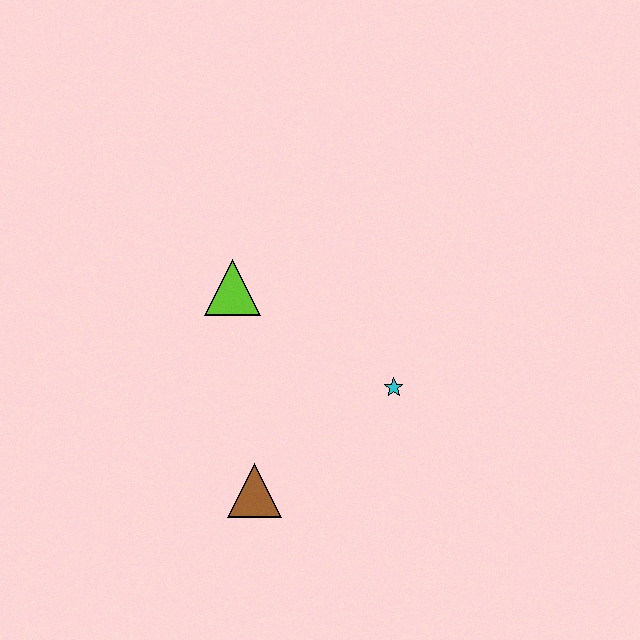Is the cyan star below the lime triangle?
Yes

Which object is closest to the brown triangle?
The cyan star is closest to the brown triangle.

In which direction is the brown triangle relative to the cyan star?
The brown triangle is to the left of the cyan star.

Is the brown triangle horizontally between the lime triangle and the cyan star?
Yes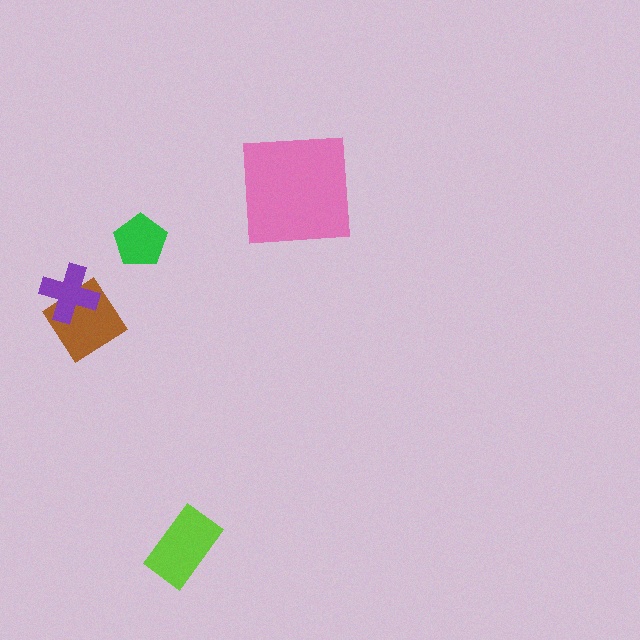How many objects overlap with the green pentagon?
0 objects overlap with the green pentagon.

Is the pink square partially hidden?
No, no other shape covers it.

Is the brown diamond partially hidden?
Yes, it is partially covered by another shape.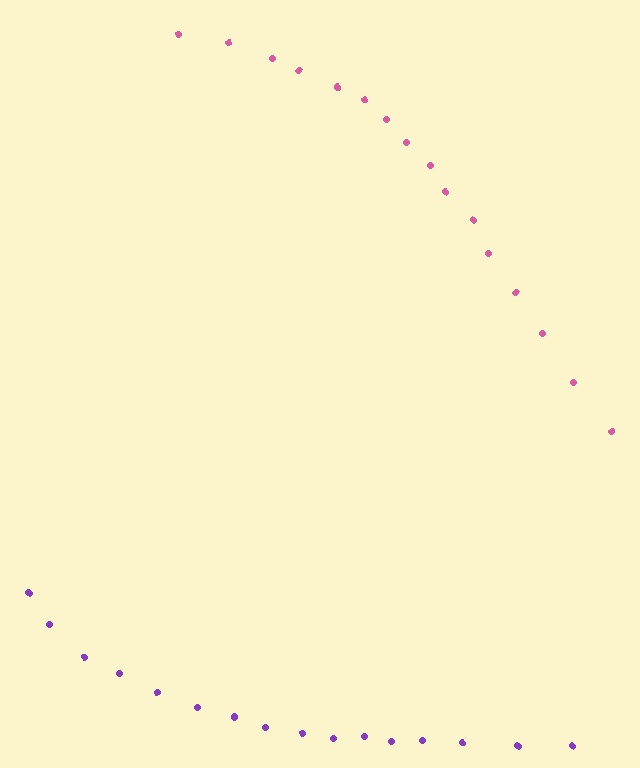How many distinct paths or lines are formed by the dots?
There are 2 distinct paths.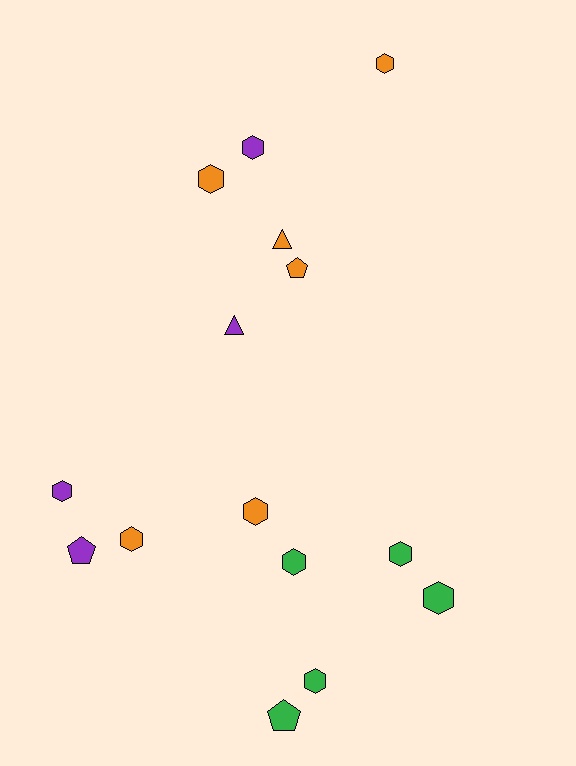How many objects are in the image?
There are 15 objects.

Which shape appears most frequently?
Hexagon, with 10 objects.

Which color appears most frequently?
Orange, with 6 objects.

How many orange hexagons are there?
There are 4 orange hexagons.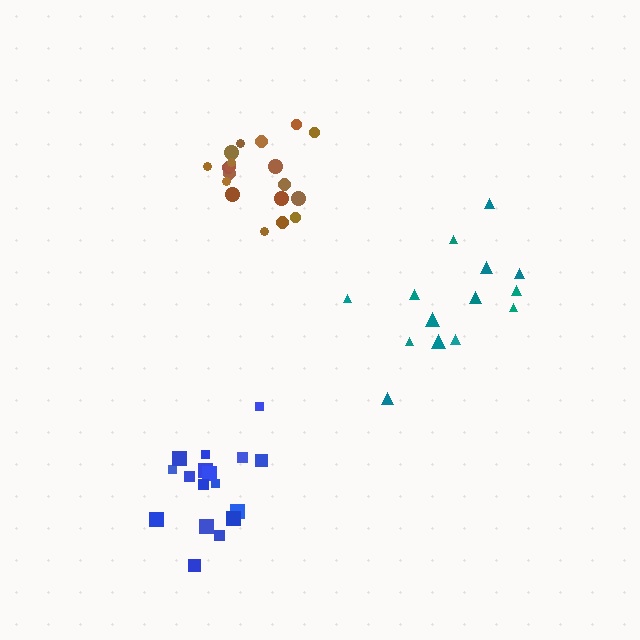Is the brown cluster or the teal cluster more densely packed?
Brown.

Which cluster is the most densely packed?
Brown.